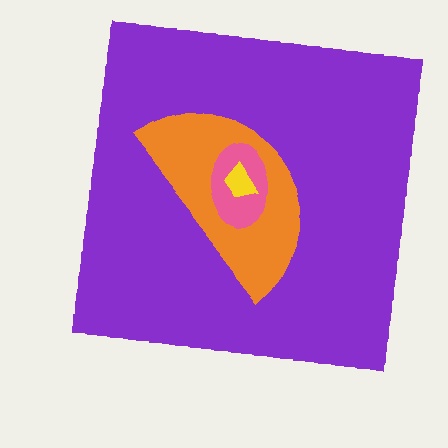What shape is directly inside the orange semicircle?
The pink ellipse.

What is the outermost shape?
The purple square.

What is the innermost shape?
The yellow trapezoid.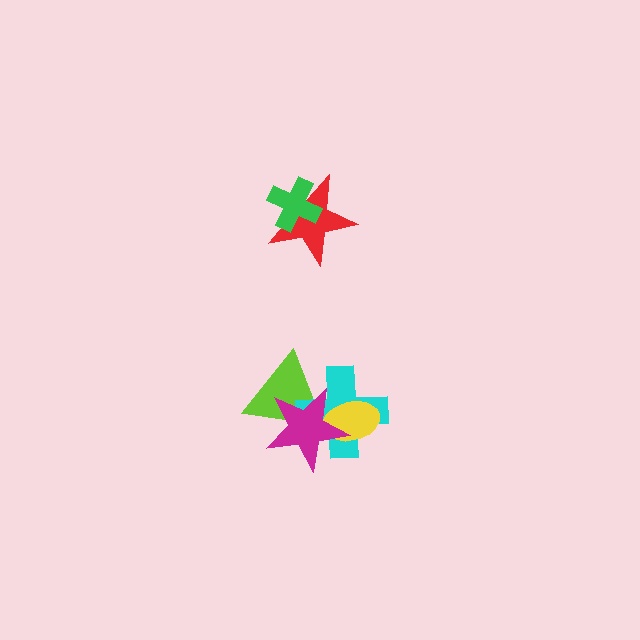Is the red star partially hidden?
Yes, it is partially covered by another shape.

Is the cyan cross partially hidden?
Yes, it is partially covered by another shape.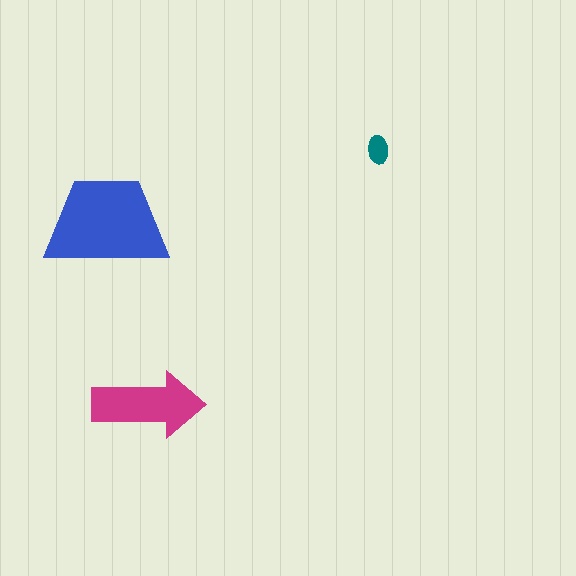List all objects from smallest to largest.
The teal ellipse, the magenta arrow, the blue trapezoid.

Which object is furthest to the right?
The teal ellipse is rightmost.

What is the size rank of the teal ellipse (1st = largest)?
3rd.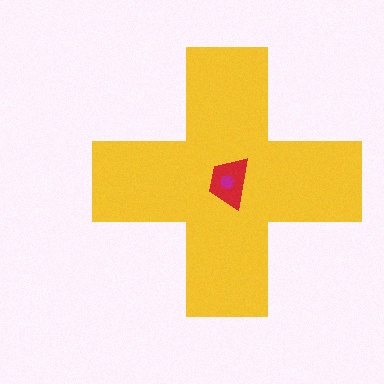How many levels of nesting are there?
3.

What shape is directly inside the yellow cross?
The red trapezoid.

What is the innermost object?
The magenta circle.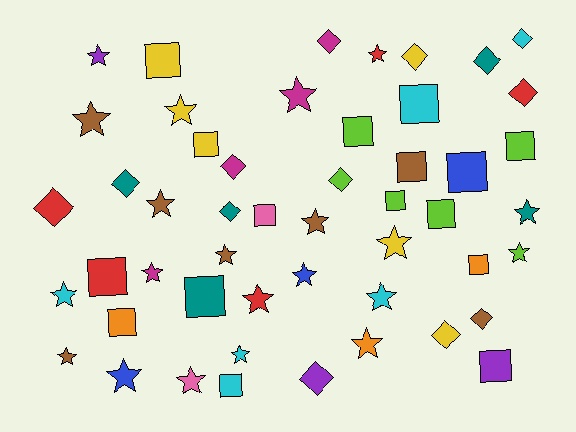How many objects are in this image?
There are 50 objects.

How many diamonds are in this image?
There are 13 diamonds.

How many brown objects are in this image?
There are 7 brown objects.